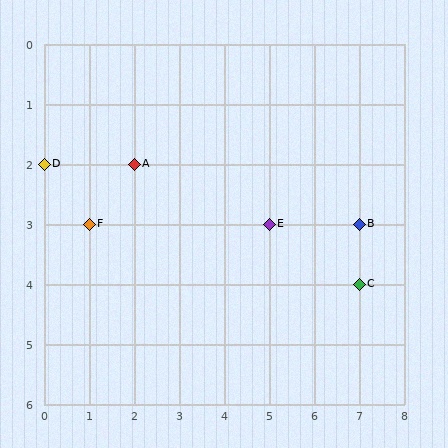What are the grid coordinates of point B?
Point B is at grid coordinates (7, 3).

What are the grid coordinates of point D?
Point D is at grid coordinates (0, 2).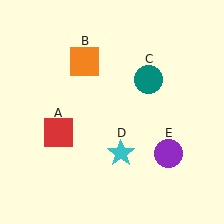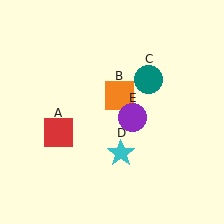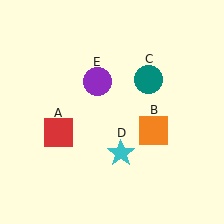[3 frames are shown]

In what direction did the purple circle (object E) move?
The purple circle (object E) moved up and to the left.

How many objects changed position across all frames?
2 objects changed position: orange square (object B), purple circle (object E).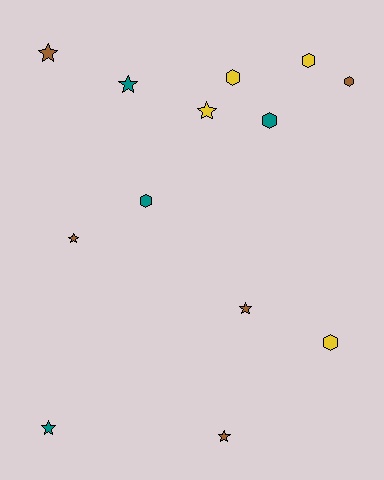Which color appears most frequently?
Brown, with 5 objects.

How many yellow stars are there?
There is 1 yellow star.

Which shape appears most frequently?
Star, with 7 objects.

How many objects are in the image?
There are 13 objects.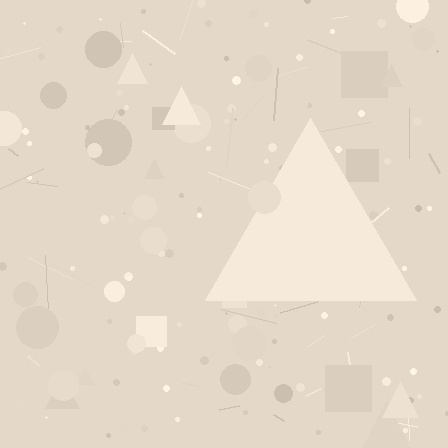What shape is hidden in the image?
A triangle is hidden in the image.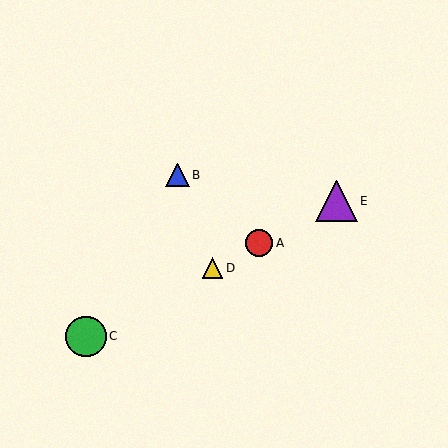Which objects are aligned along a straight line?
Objects A, C, D, E are aligned along a straight line.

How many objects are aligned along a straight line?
4 objects (A, C, D, E) are aligned along a straight line.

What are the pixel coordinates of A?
Object A is at (259, 243).